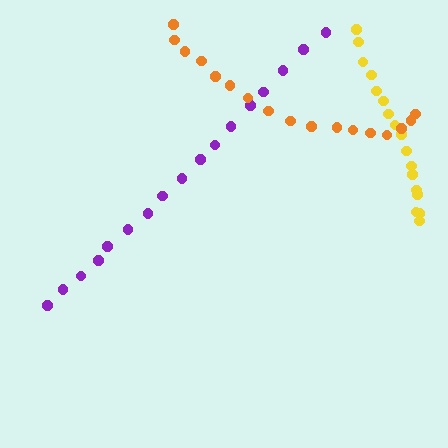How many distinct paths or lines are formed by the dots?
There are 3 distinct paths.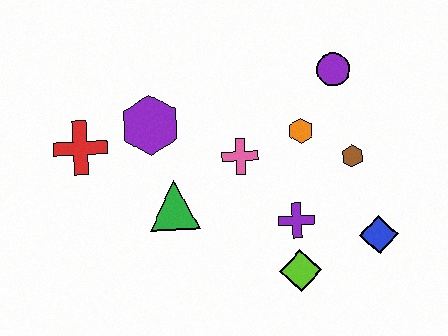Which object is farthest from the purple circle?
The red cross is farthest from the purple circle.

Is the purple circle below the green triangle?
No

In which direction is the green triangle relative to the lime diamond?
The green triangle is to the left of the lime diamond.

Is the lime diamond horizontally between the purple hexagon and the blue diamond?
Yes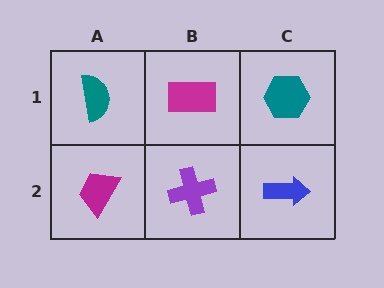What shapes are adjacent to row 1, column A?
A magenta trapezoid (row 2, column A), a magenta rectangle (row 1, column B).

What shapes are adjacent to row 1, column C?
A blue arrow (row 2, column C), a magenta rectangle (row 1, column B).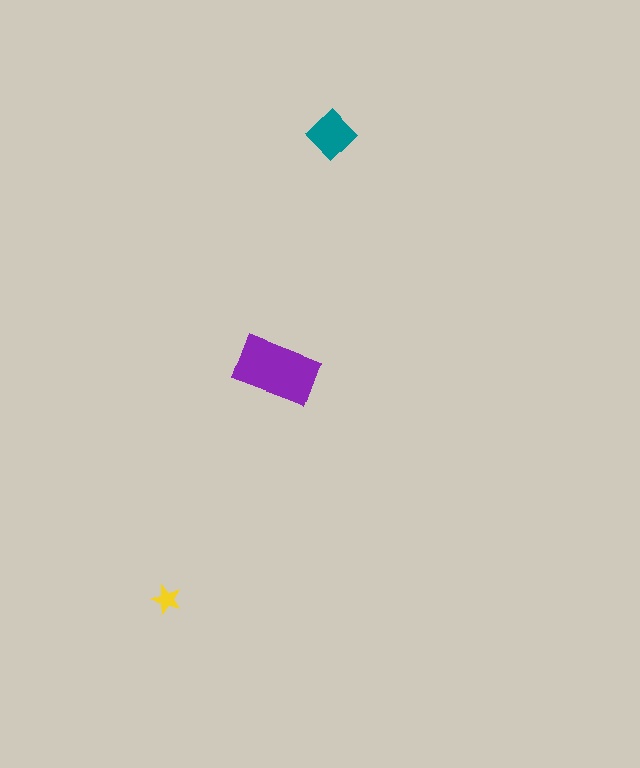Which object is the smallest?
The yellow star.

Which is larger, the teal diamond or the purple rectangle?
The purple rectangle.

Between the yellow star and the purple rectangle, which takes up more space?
The purple rectangle.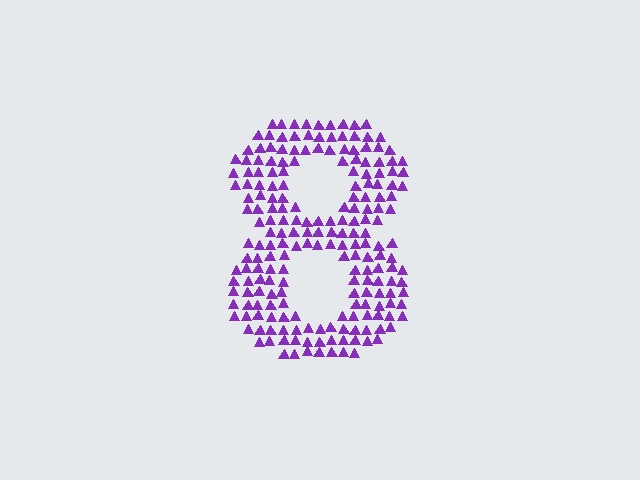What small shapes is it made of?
It is made of small triangles.